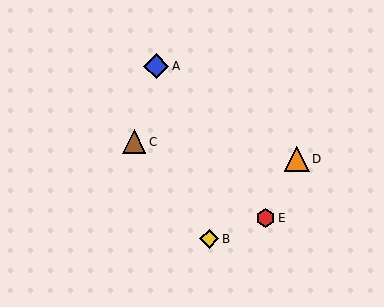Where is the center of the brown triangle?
The center of the brown triangle is at (134, 142).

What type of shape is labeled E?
Shape E is a red hexagon.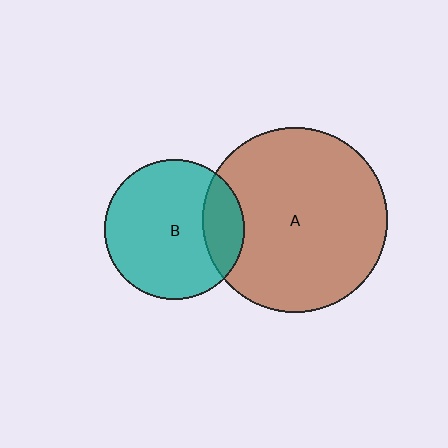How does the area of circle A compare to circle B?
Approximately 1.7 times.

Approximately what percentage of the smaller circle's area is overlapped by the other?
Approximately 20%.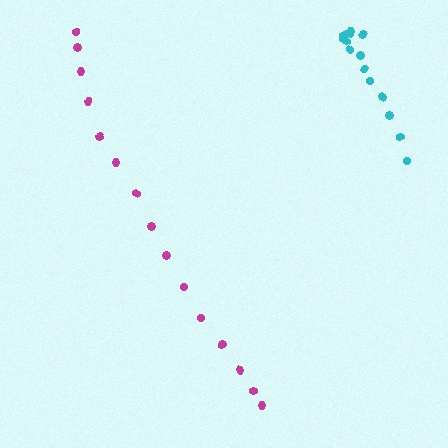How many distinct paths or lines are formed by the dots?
There are 2 distinct paths.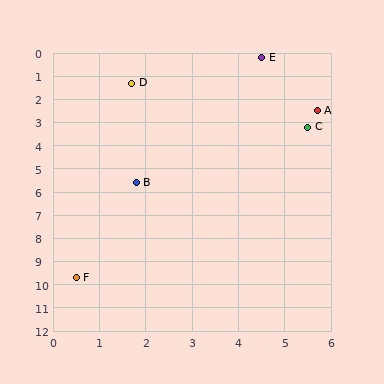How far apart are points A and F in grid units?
Points A and F are about 8.9 grid units apart.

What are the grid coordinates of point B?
Point B is at approximately (1.8, 5.6).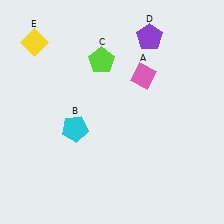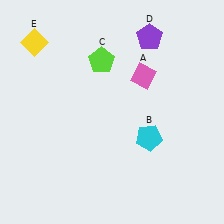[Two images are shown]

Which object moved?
The cyan pentagon (B) moved right.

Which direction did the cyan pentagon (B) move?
The cyan pentagon (B) moved right.